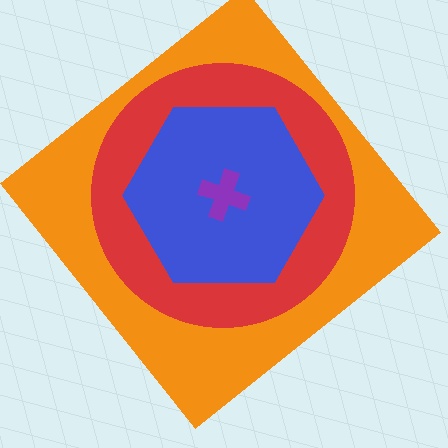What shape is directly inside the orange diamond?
The red circle.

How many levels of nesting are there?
4.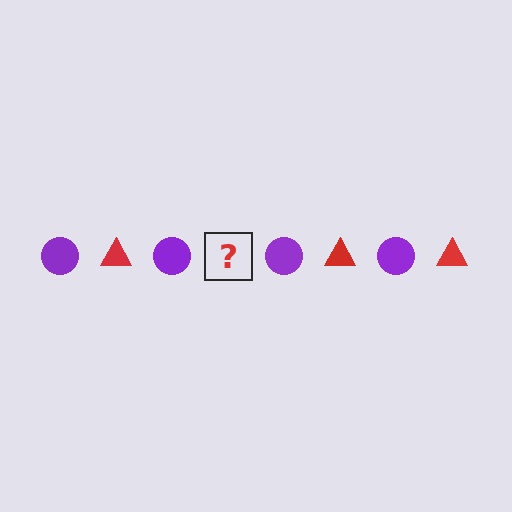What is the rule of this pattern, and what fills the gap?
The rule is that the pattern alternates between purple circle and red triangle. The gap should be filled with a red triangle.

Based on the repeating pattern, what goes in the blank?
The blank should be a red triangle.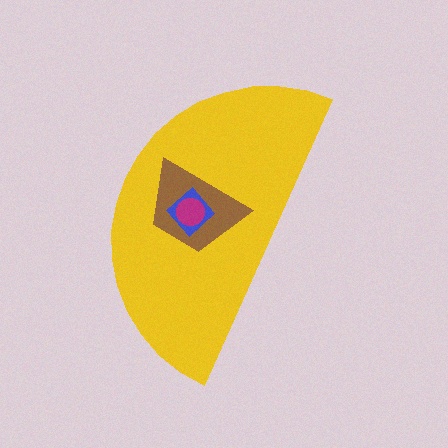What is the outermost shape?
The yellow semicircle.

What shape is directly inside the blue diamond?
The magenta circle.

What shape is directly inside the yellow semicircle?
The brown trapezoid.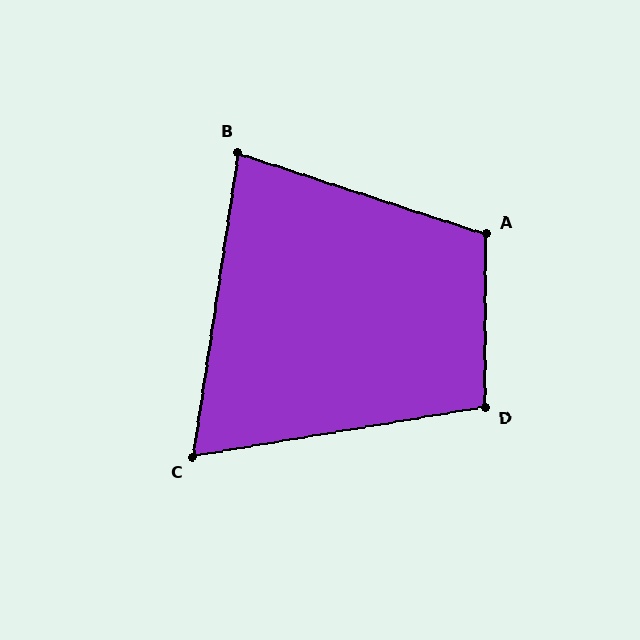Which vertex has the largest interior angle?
A, at approximately 108 degrees.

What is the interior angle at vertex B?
Approximately 80 degrees (acute).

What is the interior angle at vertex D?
Approximately 100 degrees (obtuse).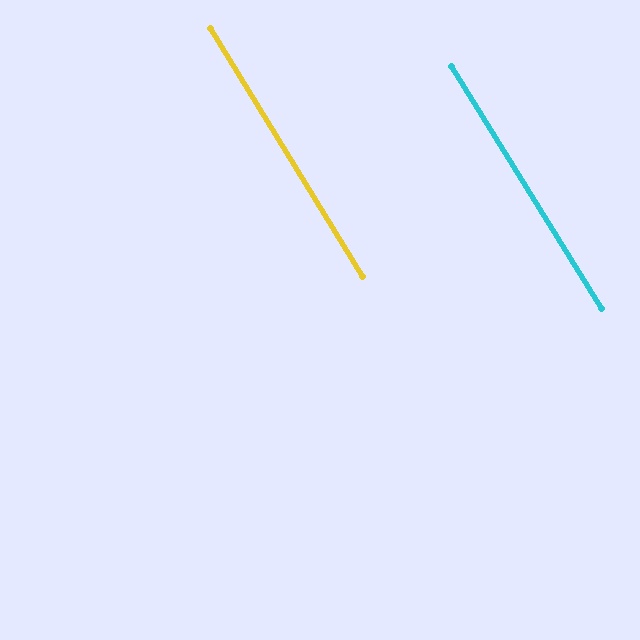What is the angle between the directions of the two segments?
Approximately 0 degrees.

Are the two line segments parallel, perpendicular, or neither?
Parallel — their directions differ by only 0.3°.